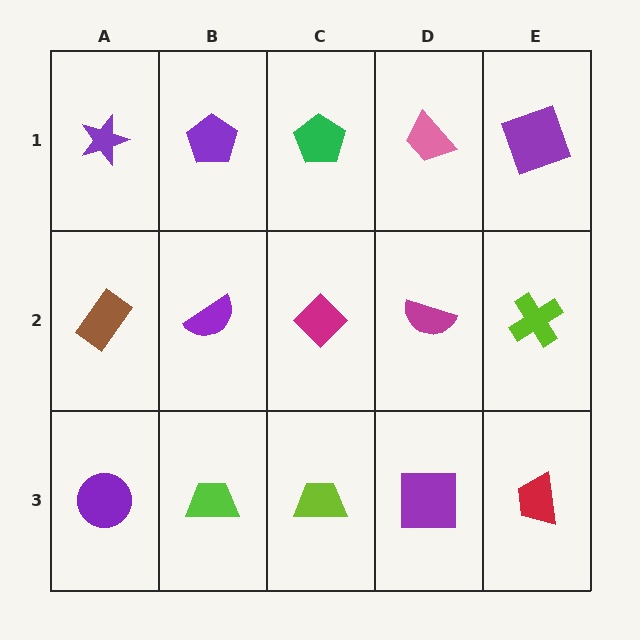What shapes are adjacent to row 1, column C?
A magenta diamond (row 2, column C), a purple pentagon (row 1, column B), a pink trapezoid (row 1, column D).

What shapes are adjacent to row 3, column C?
A magenta diamond (row 2, column C), a lime trapezoid (row 3, column B), a purple square (row 3, column D).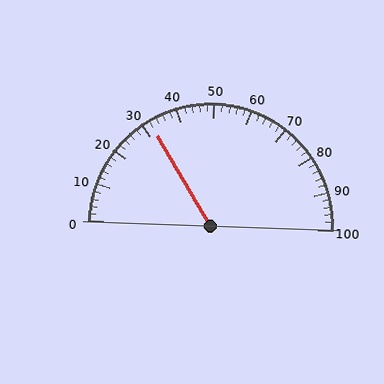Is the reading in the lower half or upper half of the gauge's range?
The reading is in the lower half of the range (0 to 100).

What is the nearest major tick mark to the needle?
The nearest major tick mark is 30.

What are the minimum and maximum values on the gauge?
The gauge ranges from 0 to 100.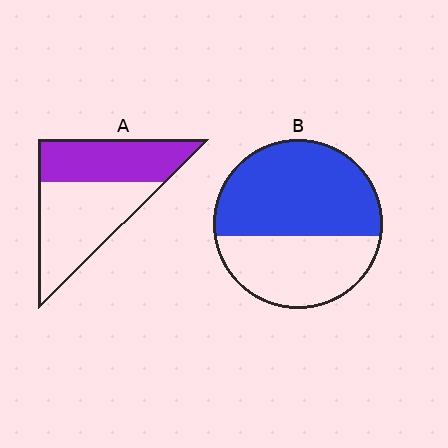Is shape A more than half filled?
No.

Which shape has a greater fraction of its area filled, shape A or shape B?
Shape B.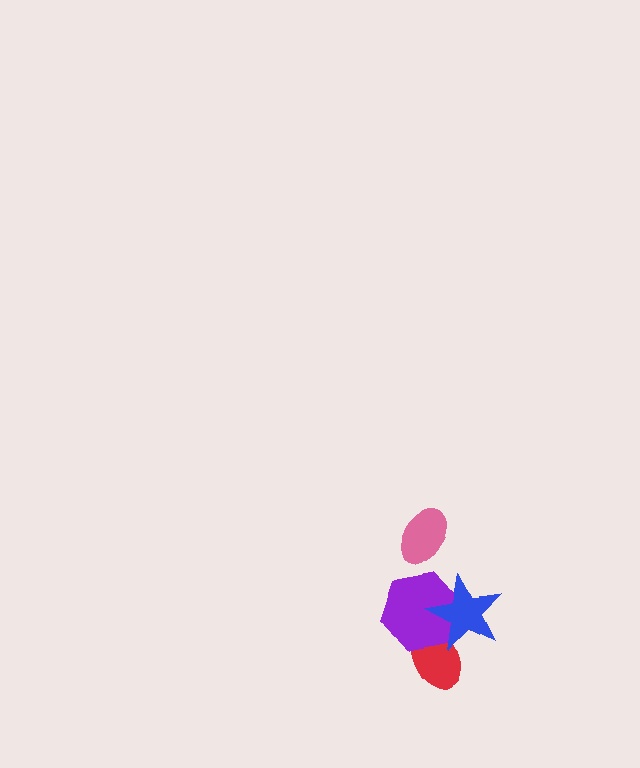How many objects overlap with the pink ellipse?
0 objects overlap with the pink ellipse.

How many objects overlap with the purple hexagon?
2 objects overlap with the purple hexagon.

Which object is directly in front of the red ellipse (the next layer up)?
The purple hexagon is directly in front of the red ellipse.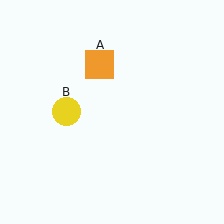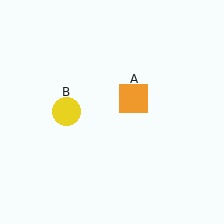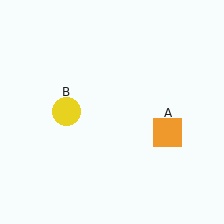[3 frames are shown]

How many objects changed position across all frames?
1 object changed position: orange square (object A).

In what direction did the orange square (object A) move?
The orange square (object A) moved down and to the right.